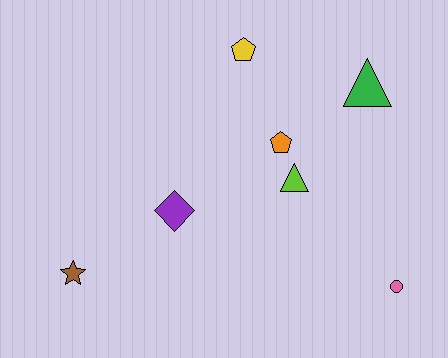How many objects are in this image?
There are 7 objects.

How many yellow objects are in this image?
There is 1 yellow object.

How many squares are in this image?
There are no squares.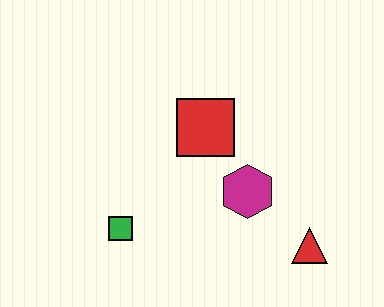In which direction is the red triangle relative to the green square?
The red triangle is to the right of the green square.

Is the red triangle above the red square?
No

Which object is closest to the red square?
The magenta hexagon is closest to the red square.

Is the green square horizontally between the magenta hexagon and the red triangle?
No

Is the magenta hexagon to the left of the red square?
No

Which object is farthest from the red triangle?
The green square is farthest from the red triangle.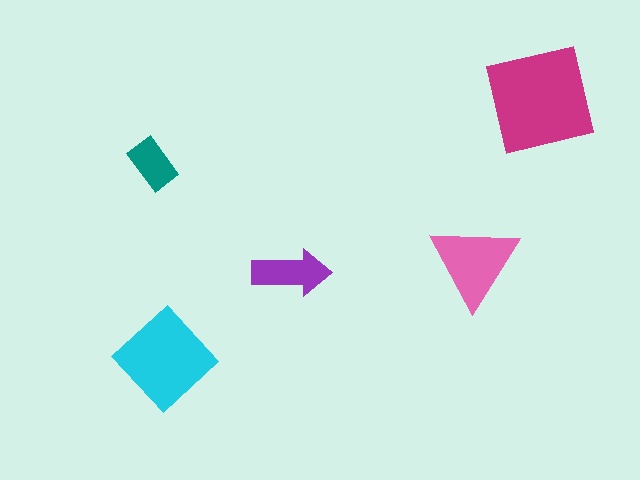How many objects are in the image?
There are 5 objects in the image.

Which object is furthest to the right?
The magenta square is rightmost.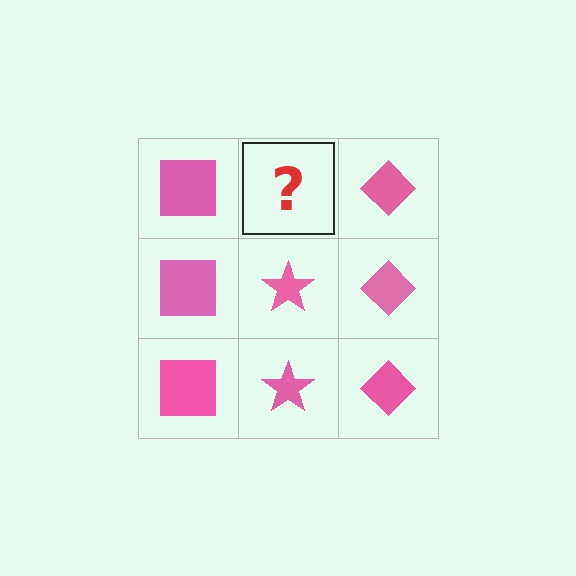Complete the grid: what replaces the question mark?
The question mark should be replaced with a pink star.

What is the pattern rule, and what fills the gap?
The rule is that each column has a consistent shape. The gap should be filled with a pink star.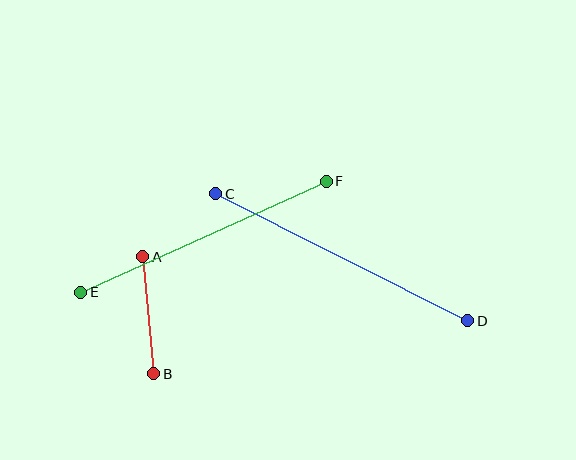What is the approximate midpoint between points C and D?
The midpoint is at approximately (342, 257) pixels.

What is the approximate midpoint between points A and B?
The midpoint is at approximately (148, 315) pixels.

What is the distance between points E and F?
The distance is approximately 269 pixels.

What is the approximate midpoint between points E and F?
The midpoint is at approximately (204, 237) pixels.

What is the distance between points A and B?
The distance is approximately 118 pixels.